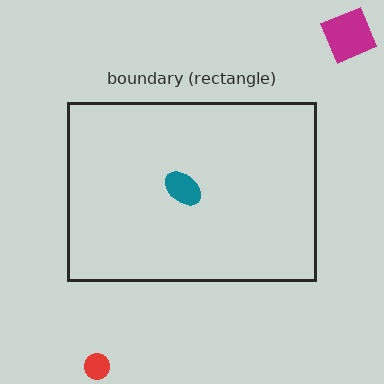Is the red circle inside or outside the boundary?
Outside.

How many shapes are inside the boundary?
1 inside, 2 outside.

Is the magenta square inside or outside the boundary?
Outside.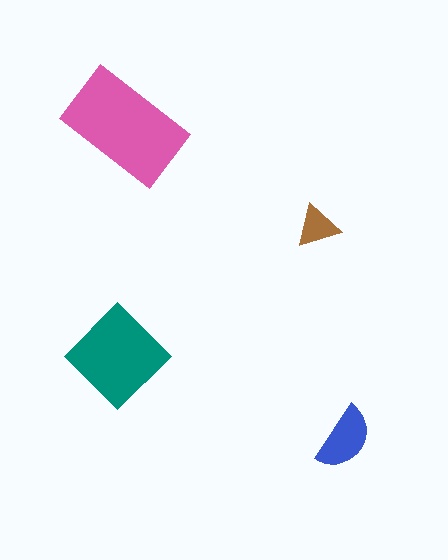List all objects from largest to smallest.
The pink rectangle, the teal diamond, the blue semicircle, the brown triangle.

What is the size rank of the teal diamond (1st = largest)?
2nd.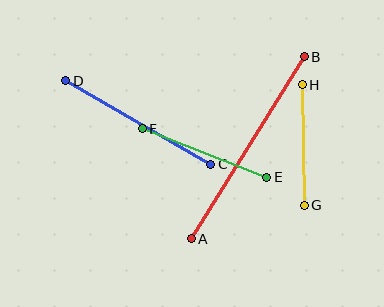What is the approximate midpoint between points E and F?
The midpoint is at approximately (205, 153) pixels.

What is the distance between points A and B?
The distance is approximately 214 pixels.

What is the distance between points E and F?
The distance is approximately 133 pixels.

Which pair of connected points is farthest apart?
Points A and B are farthest apart.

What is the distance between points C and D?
The distance is approximately 167 pixels.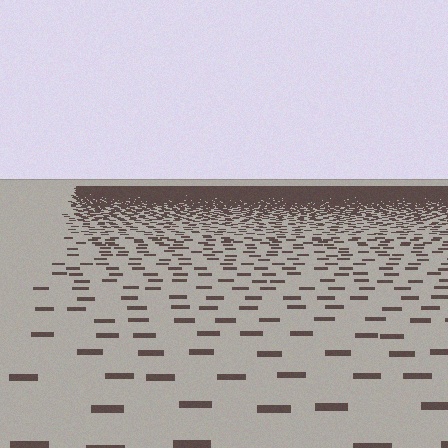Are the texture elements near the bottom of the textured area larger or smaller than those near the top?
Larger. Near the bottom, elements are closer to the viewer and appear at a bigger on-screen size.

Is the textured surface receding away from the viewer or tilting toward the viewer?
The surface is receding away from the viewer. Texture elements get smaller and denser toward the top.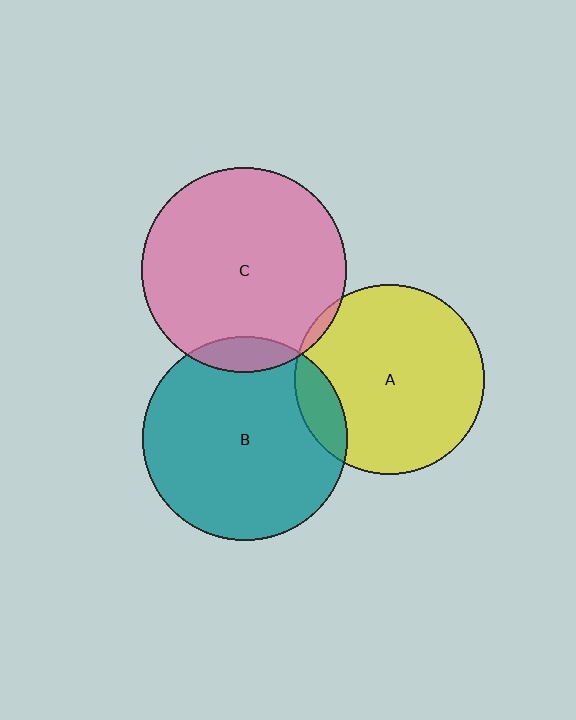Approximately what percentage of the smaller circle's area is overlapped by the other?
Approximately 5%.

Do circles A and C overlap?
Yes.